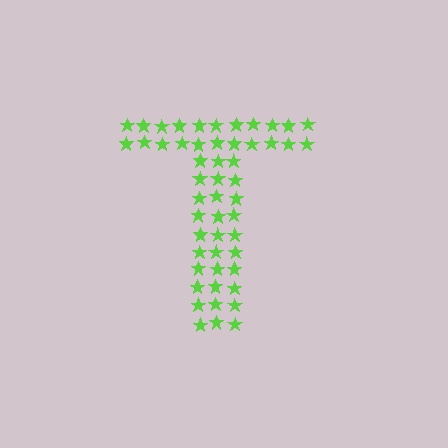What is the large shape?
The large shape is the letter T.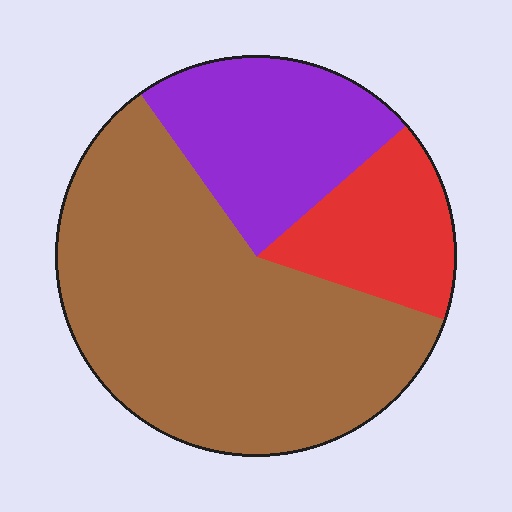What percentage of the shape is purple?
Purple covers around 25% of the shape.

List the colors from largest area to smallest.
From largest to smallest: brown, purple, red.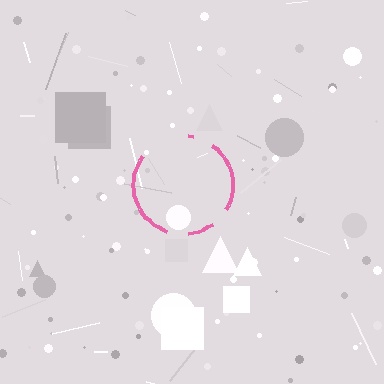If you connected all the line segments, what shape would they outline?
They would outline a circle.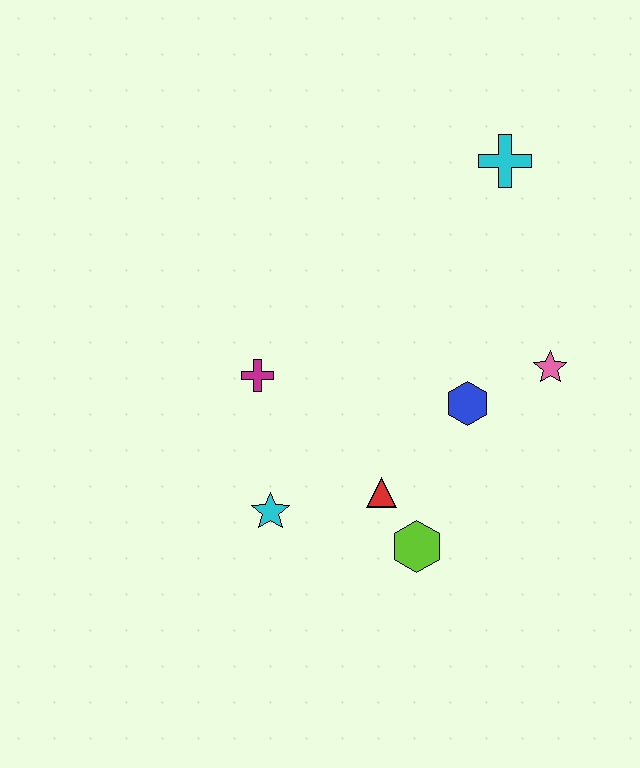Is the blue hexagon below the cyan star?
No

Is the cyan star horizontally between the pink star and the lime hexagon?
No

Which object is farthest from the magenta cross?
The cyan cross is farthest from the magenta cross.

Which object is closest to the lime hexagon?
The red triangle is closest to the lime hexagon.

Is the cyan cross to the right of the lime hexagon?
Yes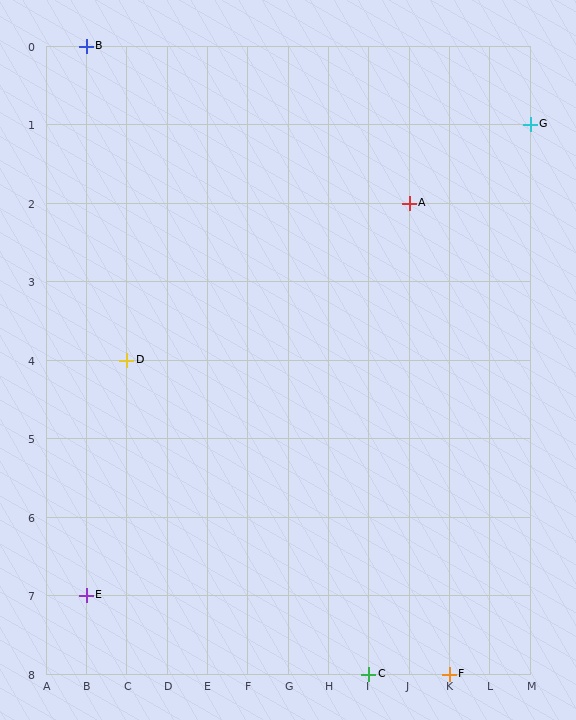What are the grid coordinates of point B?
Point B is at grid coordinates (B, 0).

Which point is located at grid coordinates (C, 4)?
Point D is at (C, 4).